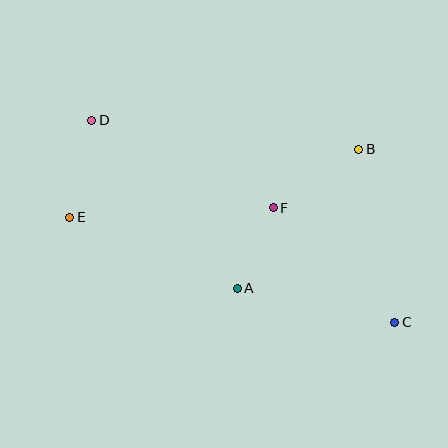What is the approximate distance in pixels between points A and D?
The distance between A and D is approximately 223 pixels.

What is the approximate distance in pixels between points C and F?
The distance between C and F is approximately 167 pixels.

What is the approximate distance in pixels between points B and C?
The distance between B and C is approximately 177 pixels.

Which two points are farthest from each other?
Points C and D are farthest from each other.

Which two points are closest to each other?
Points A and F are closest to each other.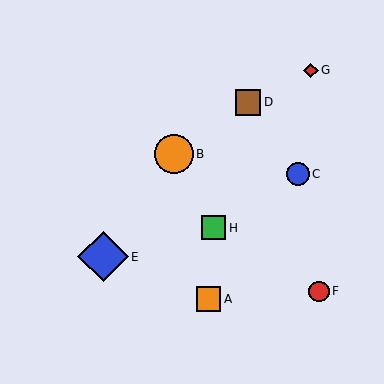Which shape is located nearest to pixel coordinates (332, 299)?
The red circle (labeled F) at (319, 291) is nearest to that location.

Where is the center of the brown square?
The center of the brown square is at (248, 102).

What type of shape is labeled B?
Shape B is an orange circle.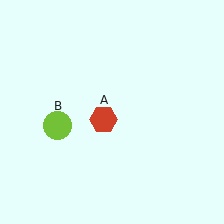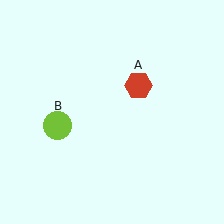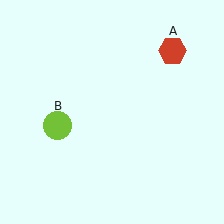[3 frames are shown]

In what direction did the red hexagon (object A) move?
The red hexagon (object A) moved up and to the right.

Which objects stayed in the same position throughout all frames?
Lime circle (object B) remained stationary.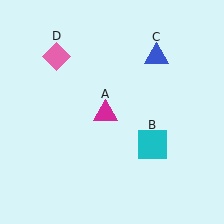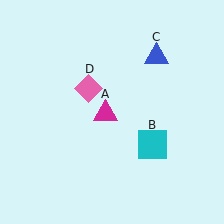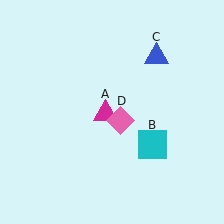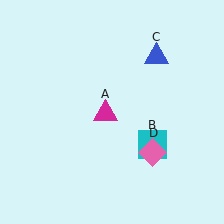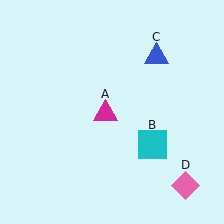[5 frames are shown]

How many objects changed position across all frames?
1 object changed position: pink diamond (object D).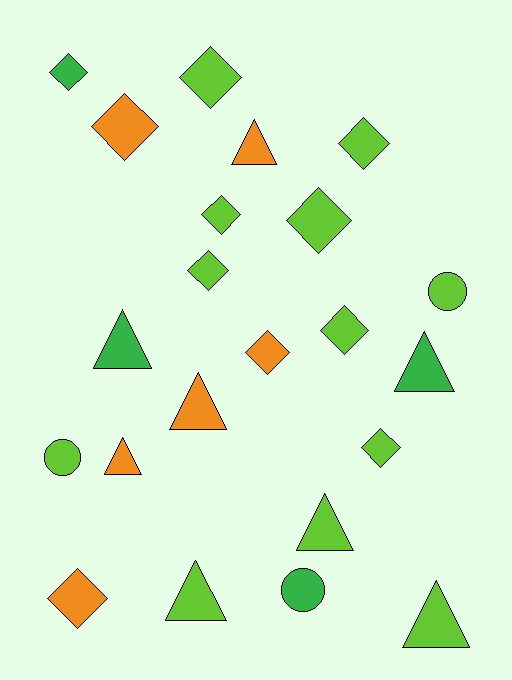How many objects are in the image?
There are 22 objects.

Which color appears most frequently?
Lime, with 12 objects.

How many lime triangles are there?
There are 3 lime triangles.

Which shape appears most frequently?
Diamond, with 11 objects.